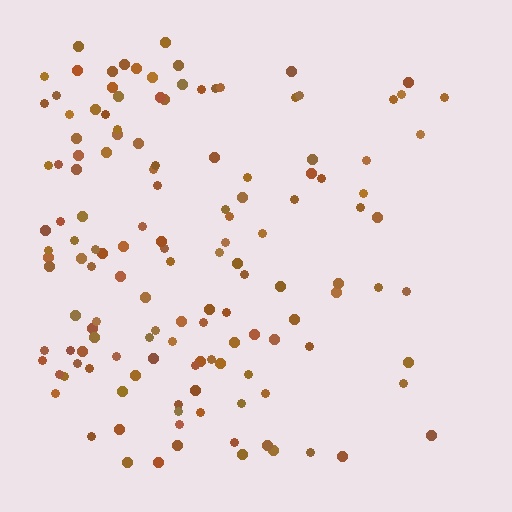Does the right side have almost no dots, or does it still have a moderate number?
Still a moderate number, just noticeably fewer than the left.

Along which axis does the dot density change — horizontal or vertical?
Horizontal.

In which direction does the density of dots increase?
From right to left, with the left side densest.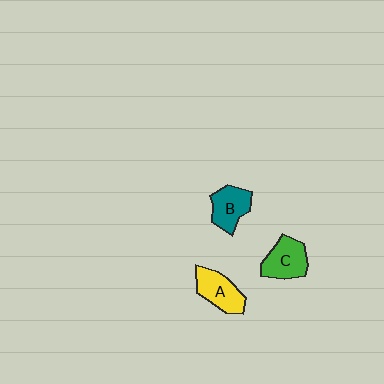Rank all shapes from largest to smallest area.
From largest to smallest: C (green), A (yellow), B (teal).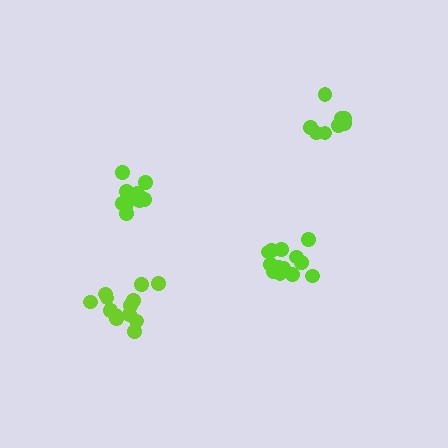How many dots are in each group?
Group 1: 10 dots, Group 2: 14 dots, Group 3: 8 dots, Group 4: 13 dots (45 total).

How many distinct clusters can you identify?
There are 4 distinct clusters.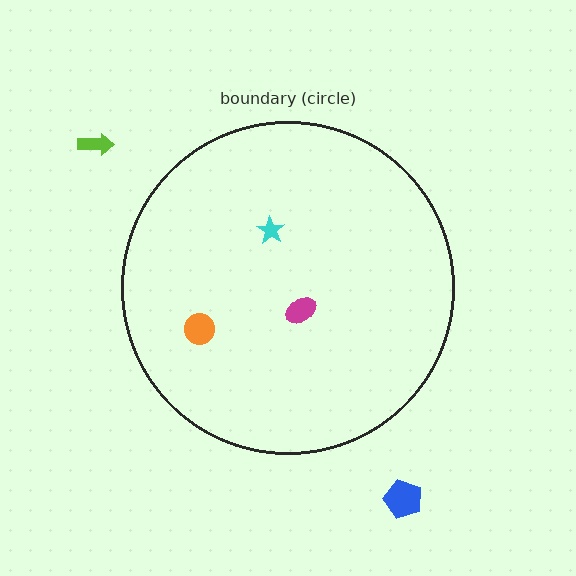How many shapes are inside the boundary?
3 inside, 2 outside.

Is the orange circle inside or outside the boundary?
Inside.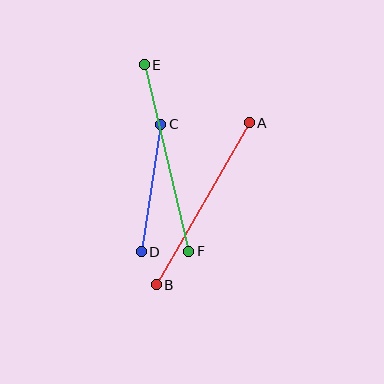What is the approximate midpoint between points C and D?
The midpoint is at approximately (151, 188) pixels.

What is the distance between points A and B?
The distance is approximately 187 pixels.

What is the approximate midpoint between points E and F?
The midpoint is at approximately (166, 158) pixels.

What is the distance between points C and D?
The distance is approximately 129 pixels.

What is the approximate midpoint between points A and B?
The midpoint is at approximately (203, 204) pixels.